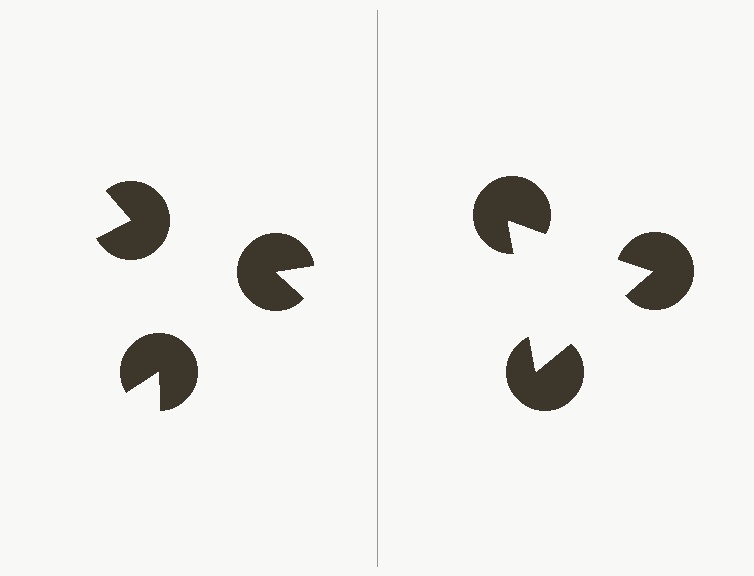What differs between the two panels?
The pac-man discs are positioned identically on both sides; only the wedge orientations differ. On the right they align to a triangle; on the left they are misaligned.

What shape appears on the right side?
An illusory triangle.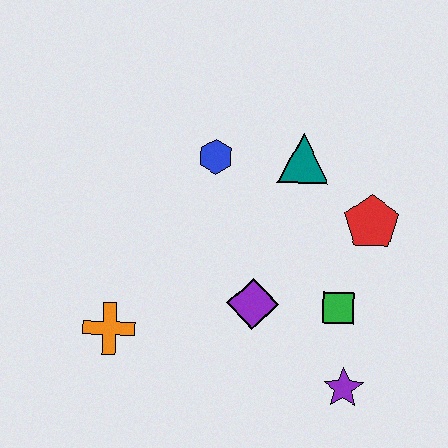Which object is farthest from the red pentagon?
The orange cross is farthest from the red pentagon.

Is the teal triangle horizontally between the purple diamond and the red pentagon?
Yes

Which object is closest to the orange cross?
The purple diamond is closest to the orange cross.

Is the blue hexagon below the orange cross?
No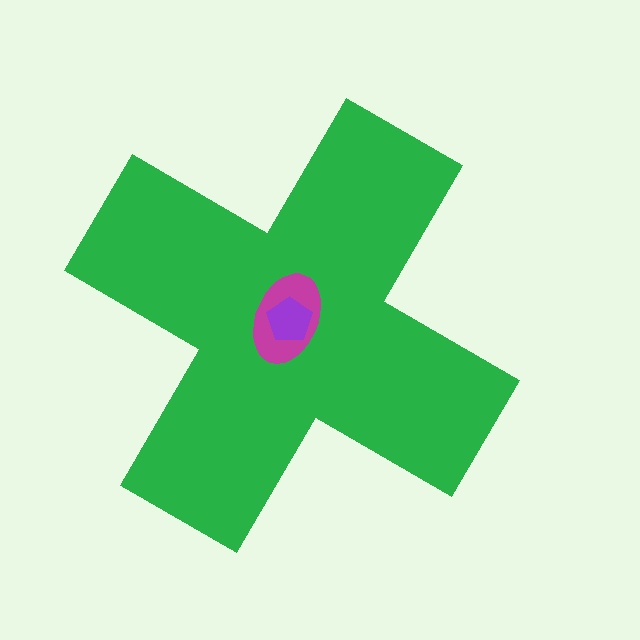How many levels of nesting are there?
3.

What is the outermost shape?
The green cross.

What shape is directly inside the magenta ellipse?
The purple pentagon.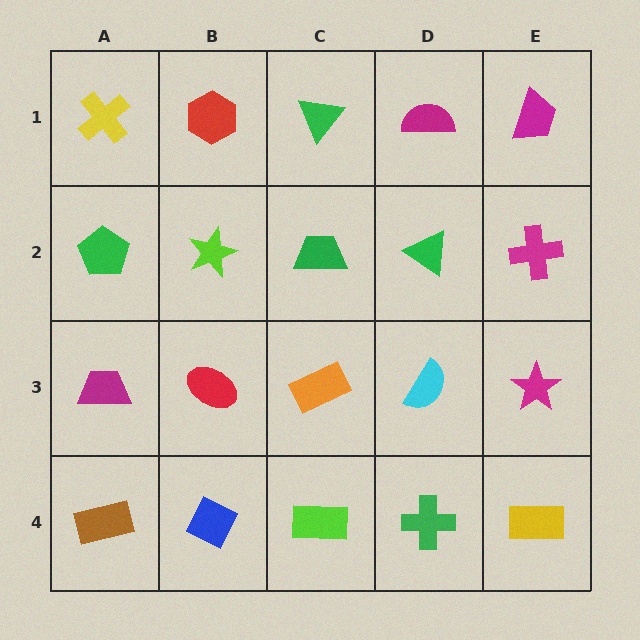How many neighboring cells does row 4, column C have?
3.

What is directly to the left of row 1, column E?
A magenta semicircle.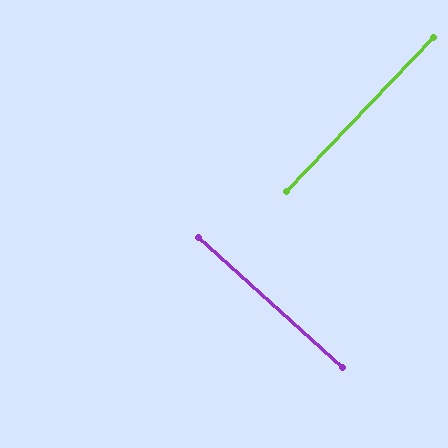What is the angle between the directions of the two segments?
Approximately 88 degrees.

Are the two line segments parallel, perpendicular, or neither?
Perpendicular — they meet at approximately 88°.